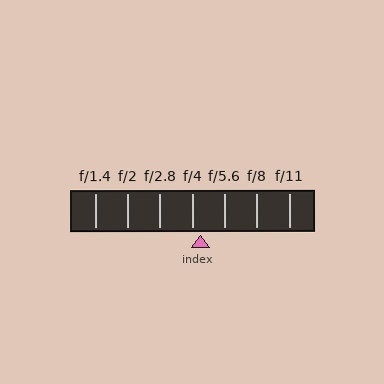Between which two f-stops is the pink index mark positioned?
The index mark is between f/4 and f/5.6.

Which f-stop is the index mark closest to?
The index mark is closest to f/4.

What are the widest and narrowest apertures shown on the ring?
The widest aperture shown is f/1.4 and the narrowest is f/11.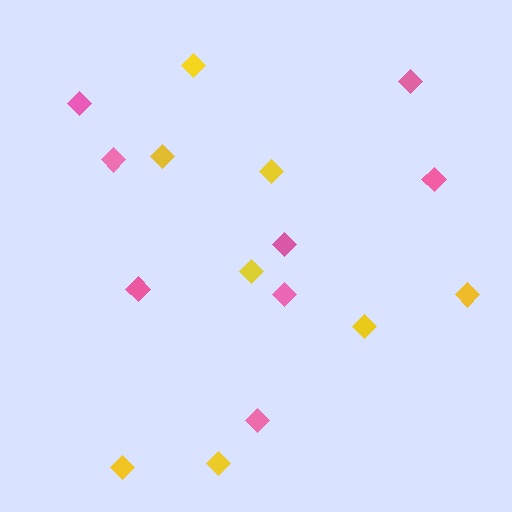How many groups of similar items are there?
There are 2 groups: one group of yellow diamonds (8) and one group of pink diamonds (8).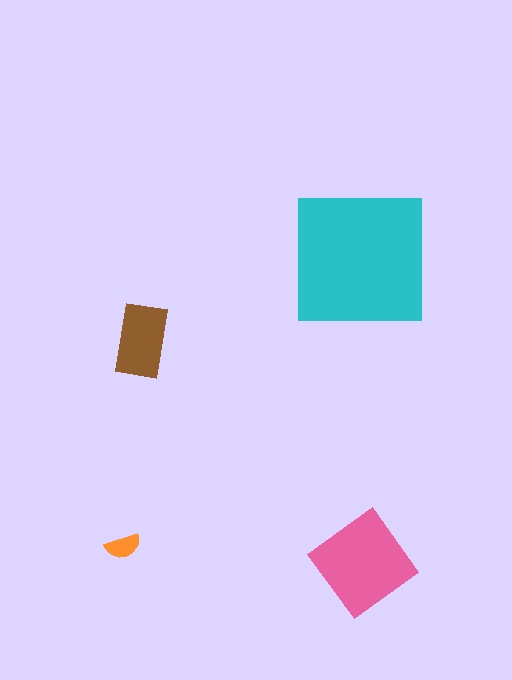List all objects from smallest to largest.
The orange semicircle, the brown rectangle, the pink diamond, the cyan square.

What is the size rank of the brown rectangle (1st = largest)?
3rd.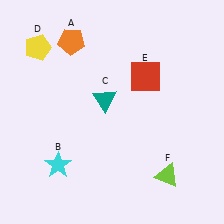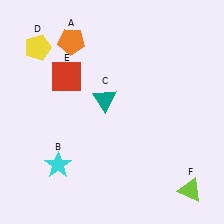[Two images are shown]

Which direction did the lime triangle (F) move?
The lime triangle (F) moved right.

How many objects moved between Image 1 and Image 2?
2 objects moved between the two images.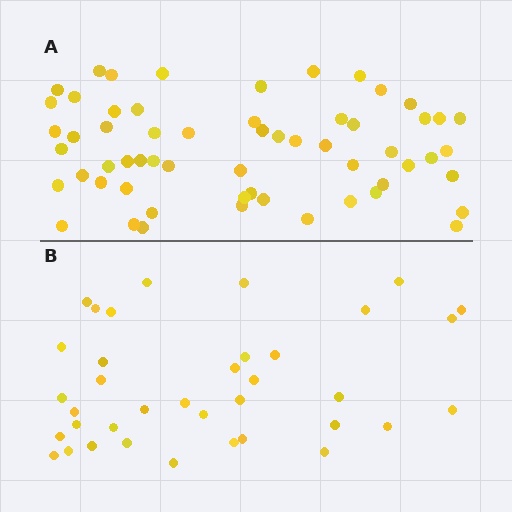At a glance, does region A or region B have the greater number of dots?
Region A (the top region) has more dots.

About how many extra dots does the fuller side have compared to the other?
Region A has approximately 20 more dots than region B.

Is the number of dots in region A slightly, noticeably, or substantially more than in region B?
Region A has substantially more. The ratio is roughly 1.6 to 1.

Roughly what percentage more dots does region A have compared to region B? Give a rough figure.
About 60% more.